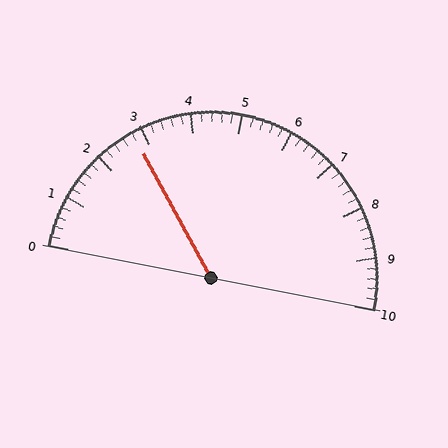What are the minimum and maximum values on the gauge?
The gauge ranges from 0 to 10.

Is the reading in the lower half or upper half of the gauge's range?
The reading is in the lower half of the range (0 to 10).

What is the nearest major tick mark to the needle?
The nearest major tick mark is 3.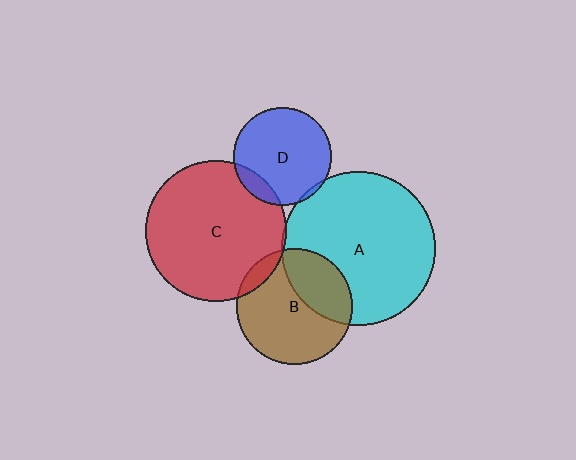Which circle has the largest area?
Circle A (cyan).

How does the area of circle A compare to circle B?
Approximately 1.8 times.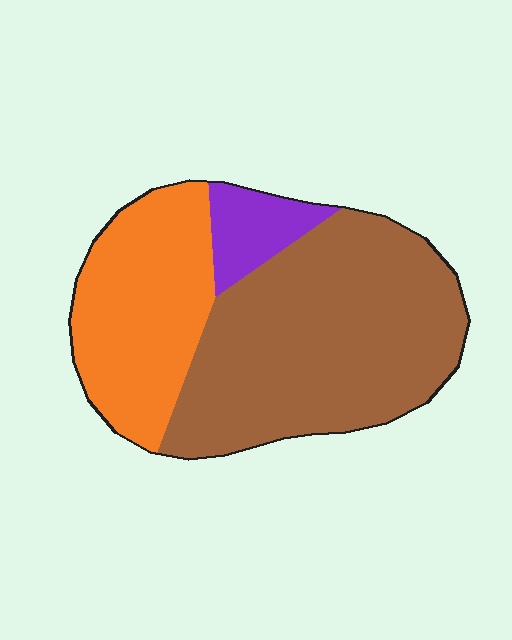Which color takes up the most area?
Brown, at roughly 60%.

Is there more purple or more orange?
Orange.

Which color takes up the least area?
Purple, at roughly 10%.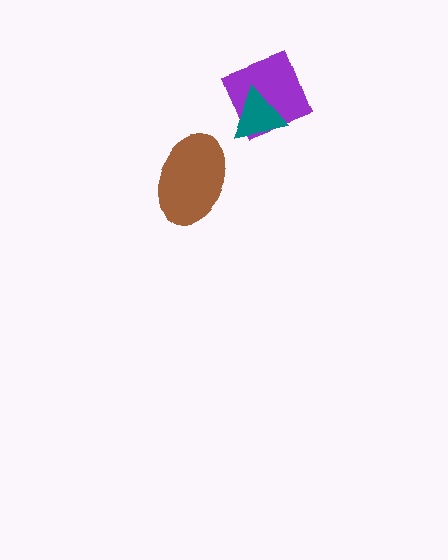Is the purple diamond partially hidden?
Yes, it is partially covered by another shape.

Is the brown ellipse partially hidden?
No, no other shape covers it.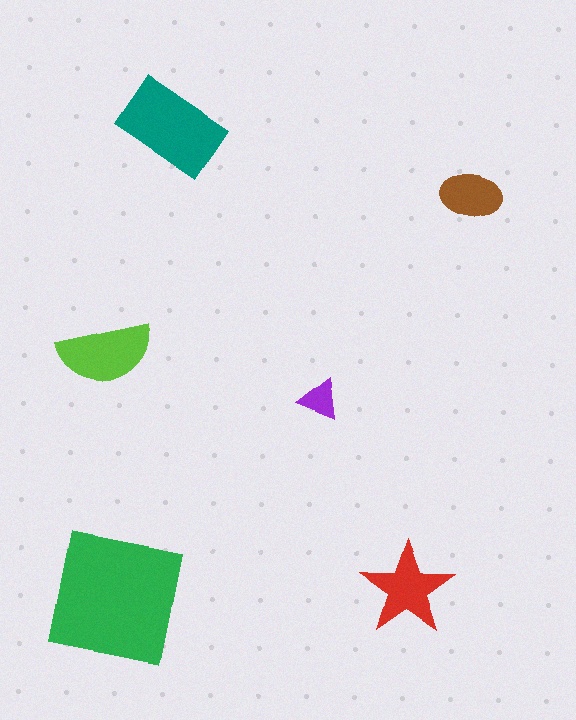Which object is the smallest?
The purple triangle.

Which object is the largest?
The green square.